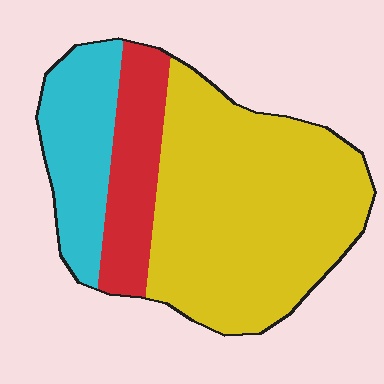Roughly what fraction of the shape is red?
Red takes up about one sixth (1/6) of the shape.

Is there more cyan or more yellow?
Yellow.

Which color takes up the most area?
Yellow, at roughly 60%.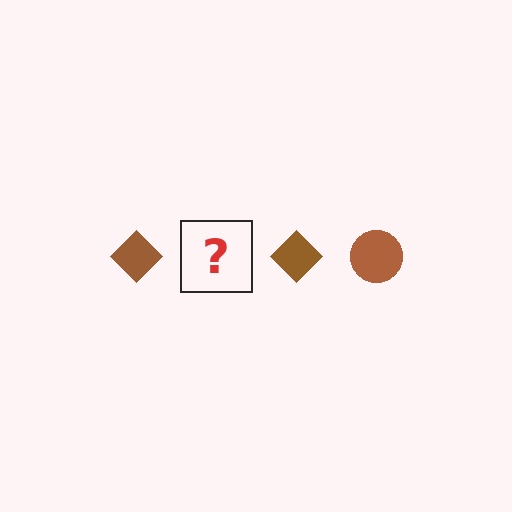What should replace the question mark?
The question mark should be replaced with a brown circle.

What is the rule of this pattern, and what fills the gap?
The rule is that the pattern cycles through diamond, circle shapes in brown. The gap should be filled with a brown circle.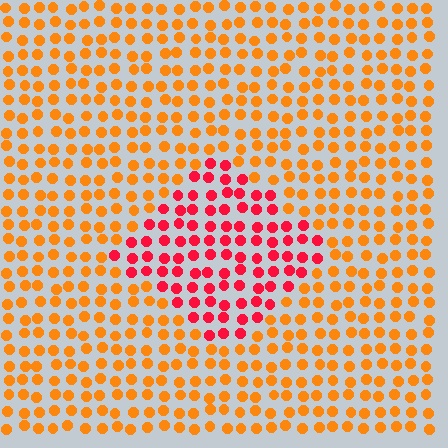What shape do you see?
I see a diamond.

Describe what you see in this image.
The image is filled with small orange elements in a uniform arrangement. A diamond-shaped region is visible where the elements are tinted to a slightly different hue, forming a subtle color boundary.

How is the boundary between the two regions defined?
The boundary is defined purely by a slight shift in hue (about 42 degrees). Spacing, size, and orientation are identical on both sides.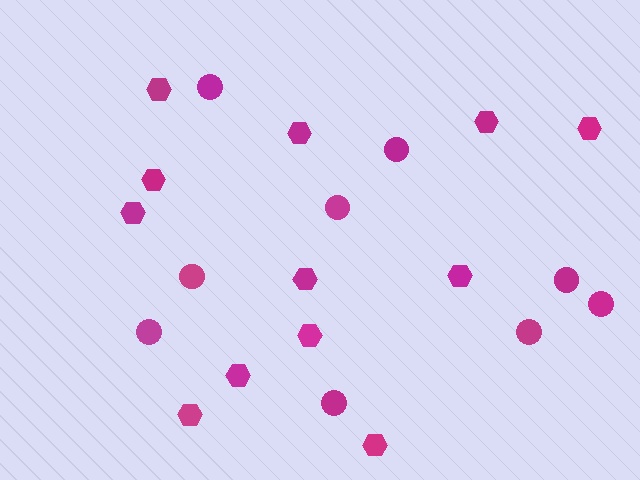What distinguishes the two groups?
There are 2 groups: one group of hexagons (12) and one group of circles (9).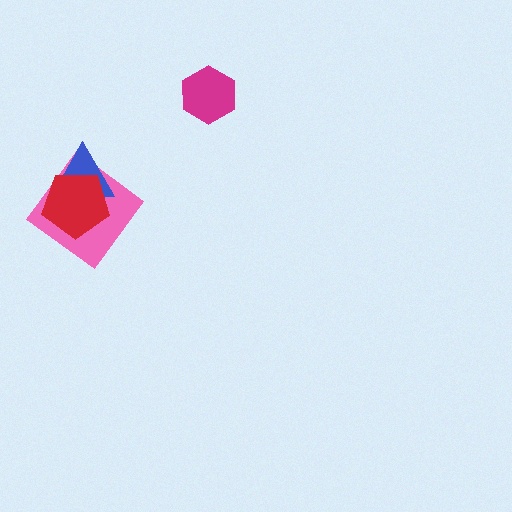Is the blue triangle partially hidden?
Yes, it is partially covered by another shape.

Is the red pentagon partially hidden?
No, no other shape covers it.